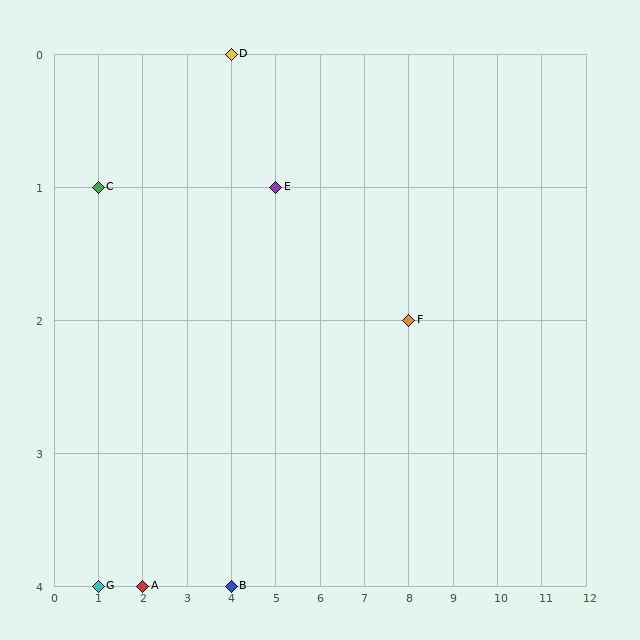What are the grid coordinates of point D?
Point D is at grid coordinates (4, 0).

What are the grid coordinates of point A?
Point A is at grid coordinates (2, 4).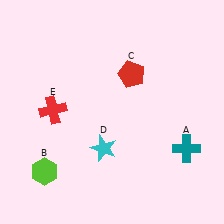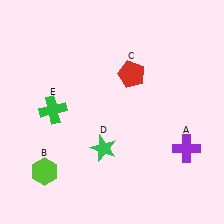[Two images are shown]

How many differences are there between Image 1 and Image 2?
There are 3 differences between the two images.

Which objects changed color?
A changed from teal to purple. D changed from cyan to green. E changed from red to green.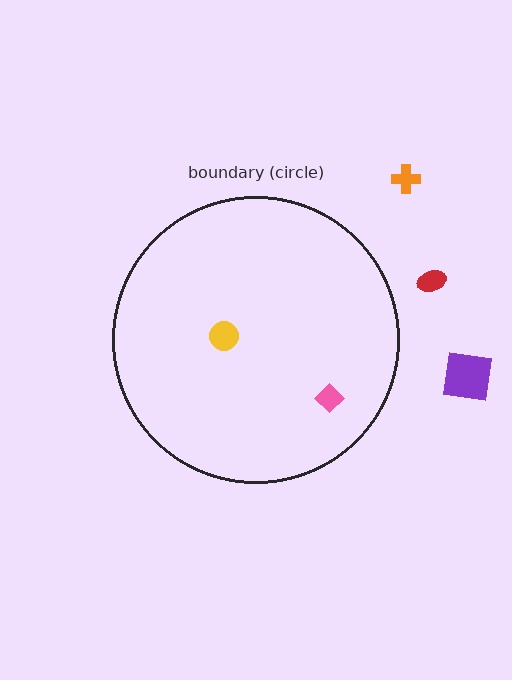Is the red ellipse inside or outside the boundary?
Outside.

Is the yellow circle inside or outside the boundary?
Inside.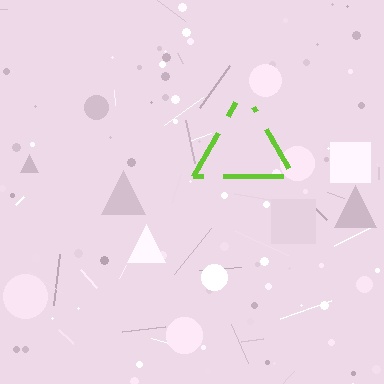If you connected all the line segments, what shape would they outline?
They would outline a triangle.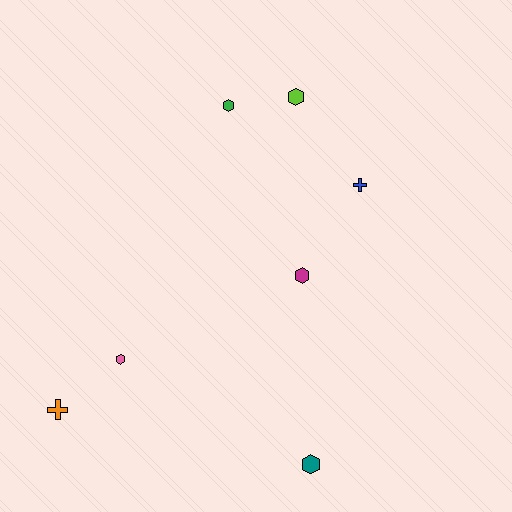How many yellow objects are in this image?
There are no yellow objects.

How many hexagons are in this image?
There are 5 hexagons.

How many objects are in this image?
There are 7 objects.